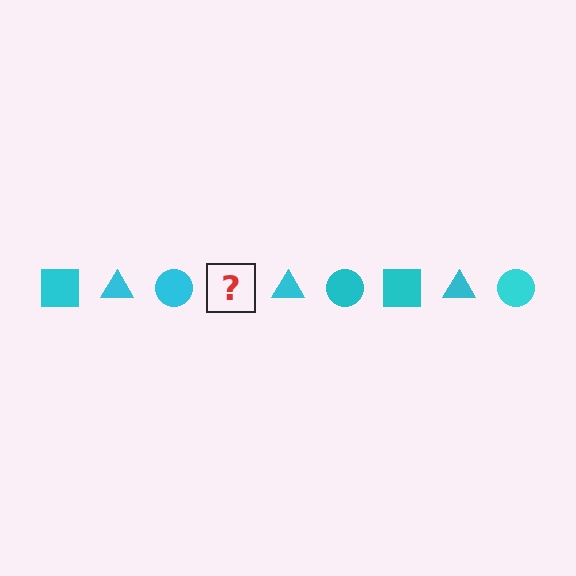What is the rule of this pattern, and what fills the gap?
The rule is that the pattern cycles through square, triangle, circle shapes in cyan. The gap should be filled with a cyan square.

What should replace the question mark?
The question mark should be replaced with a cyan square.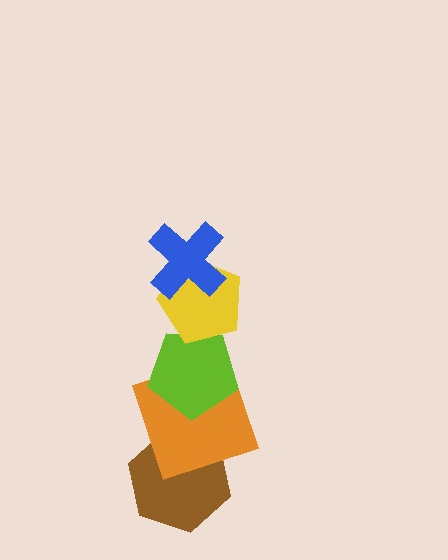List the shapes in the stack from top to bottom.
From top to bottom: the blue cross, the yellow pentagon, the lime pentagon, the orange square, the brown hexagon.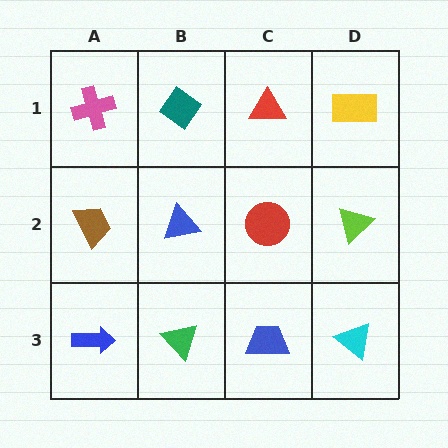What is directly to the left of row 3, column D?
A blue trapezoid.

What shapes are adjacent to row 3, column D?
A lime triangle (row 2, column D), a blue trapezoid (row 3, column C).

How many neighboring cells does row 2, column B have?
4.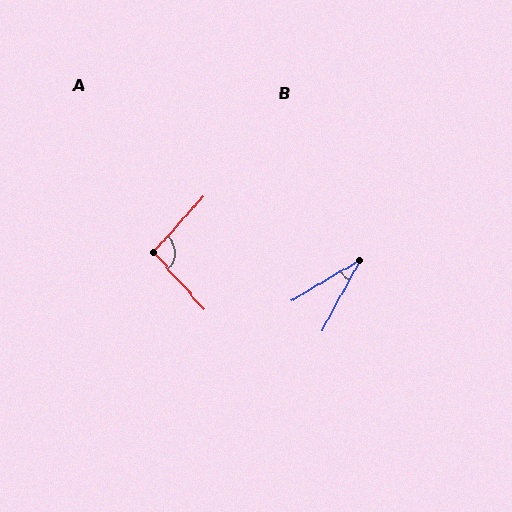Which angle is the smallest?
B, at approximately 31 degrees.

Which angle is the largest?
A, at approximately 97 degrees.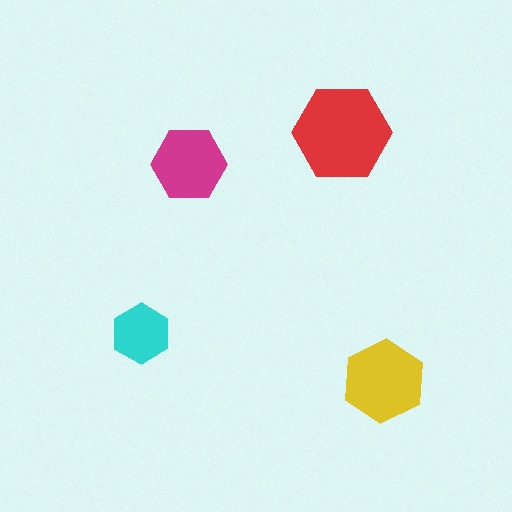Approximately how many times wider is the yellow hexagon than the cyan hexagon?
About 1.5 times wider.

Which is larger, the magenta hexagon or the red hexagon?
The red one.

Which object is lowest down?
The yellow hexagon is bottommost.